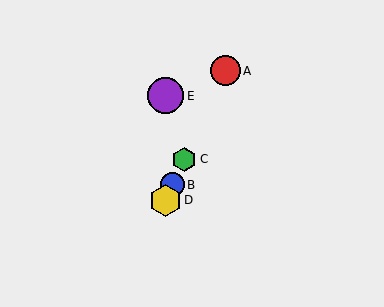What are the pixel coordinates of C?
Object C is at (184, 159).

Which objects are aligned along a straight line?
Objects A, B, C, D are aligned along a straight line.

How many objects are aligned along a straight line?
4 objects (A, B, C, D) are aligned along a straight line.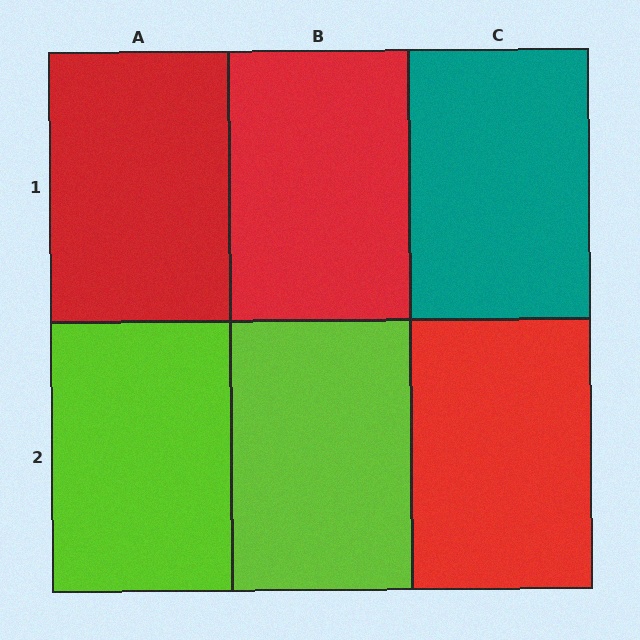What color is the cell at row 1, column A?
Red.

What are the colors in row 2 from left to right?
Lime, lime, red.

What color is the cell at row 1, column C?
Teal.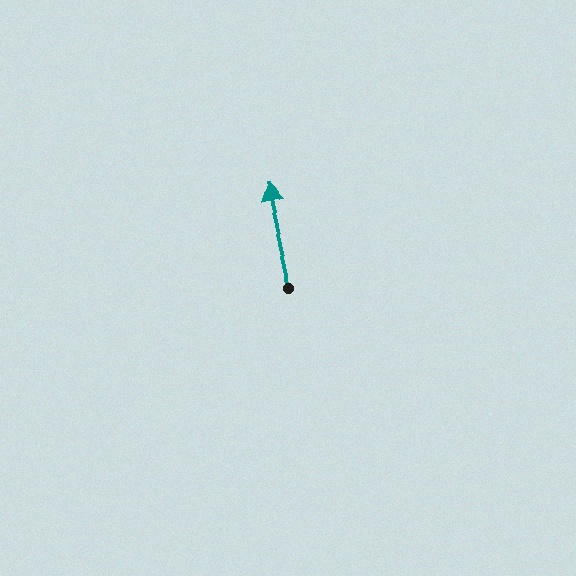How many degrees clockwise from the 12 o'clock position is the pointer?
Approximately 347 degrees.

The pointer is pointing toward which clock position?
Roughly 12 o'clock.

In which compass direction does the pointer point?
North.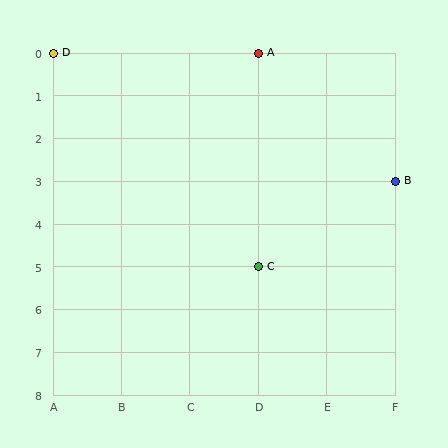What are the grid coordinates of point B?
Point B is at grid coordinates (F, 3).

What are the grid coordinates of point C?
Point C is at grid coordinates (D, 5).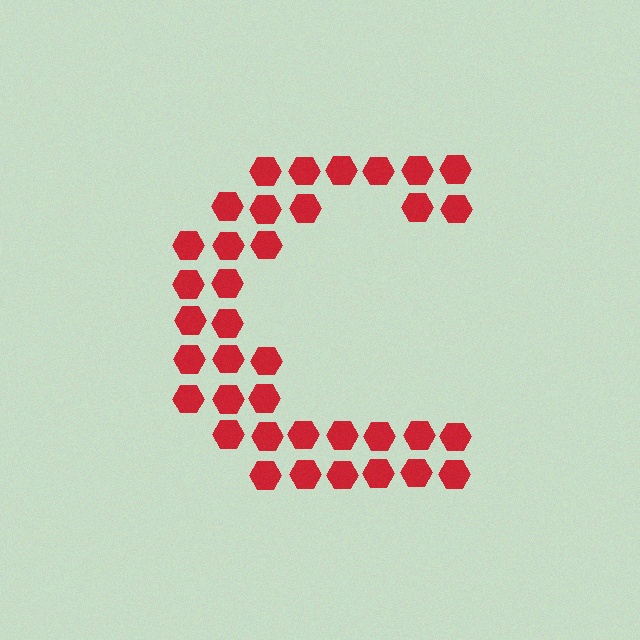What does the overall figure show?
The overall figure shows the letter C.